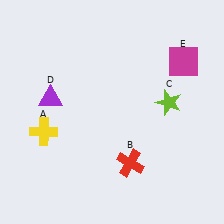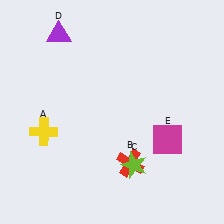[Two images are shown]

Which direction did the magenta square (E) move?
The magenta square (E) moved down.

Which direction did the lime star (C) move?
The lime star (C) moved down.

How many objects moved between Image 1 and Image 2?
3 objects moved between the two images.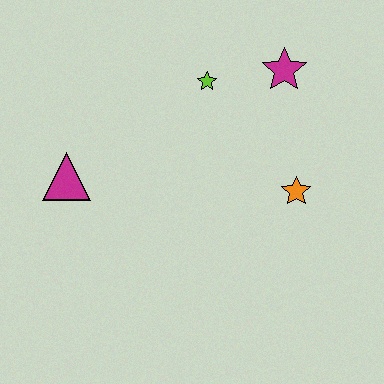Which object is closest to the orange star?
The magenta star is closest to the orange star.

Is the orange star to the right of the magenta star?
Yes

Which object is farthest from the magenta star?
The magenta triangle is farthest from the magenta star.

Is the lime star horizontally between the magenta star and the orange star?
No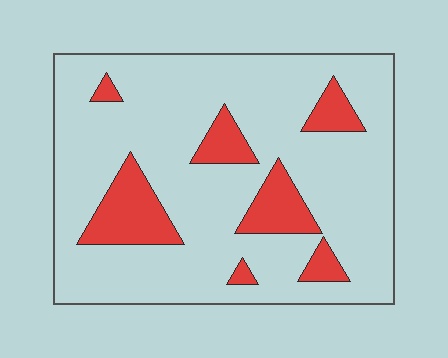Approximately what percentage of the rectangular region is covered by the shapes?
Approximately 15%.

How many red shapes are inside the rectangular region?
7.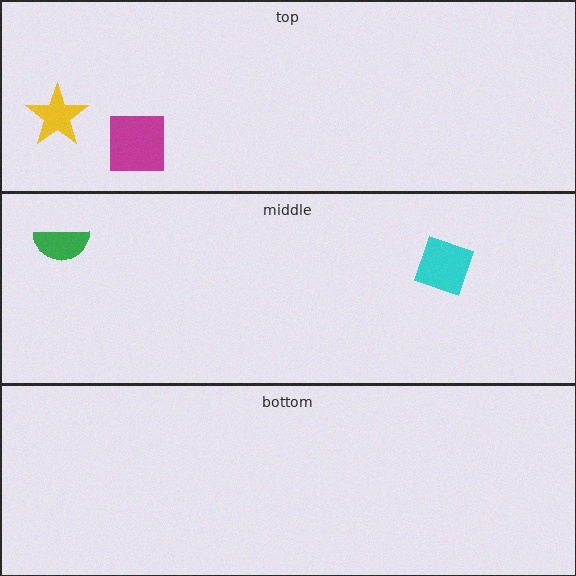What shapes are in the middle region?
The green semicircle, the cyan diamond.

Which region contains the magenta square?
The top region.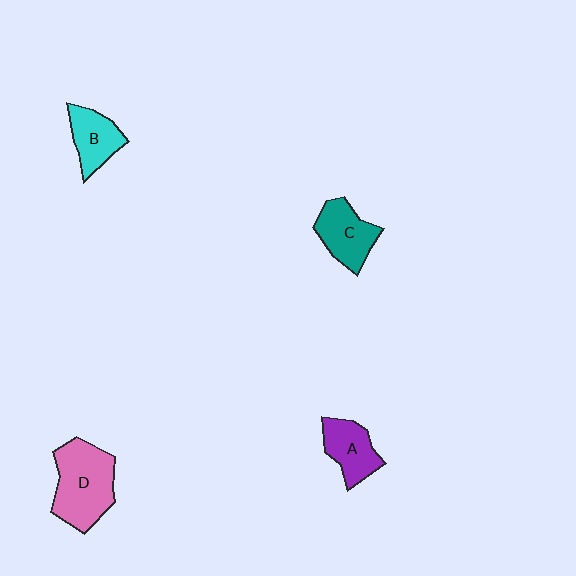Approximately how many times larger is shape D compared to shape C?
Approximately 1.5 times.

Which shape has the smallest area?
Shape B (cyan).